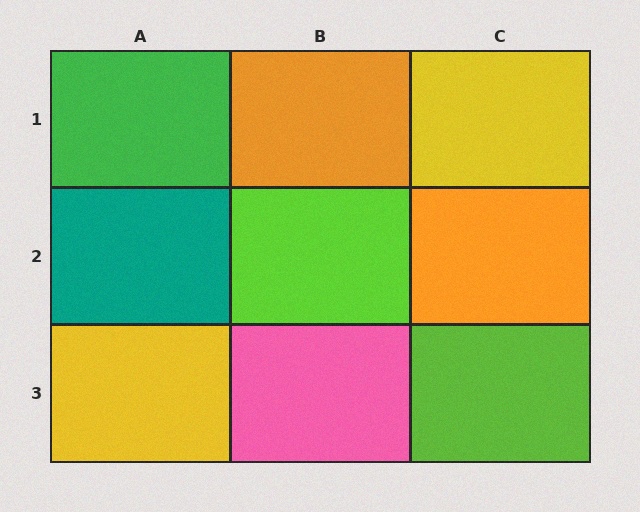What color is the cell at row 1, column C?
Yellow.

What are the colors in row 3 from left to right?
Yellow, pink, lime.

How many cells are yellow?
2 cells are yellow.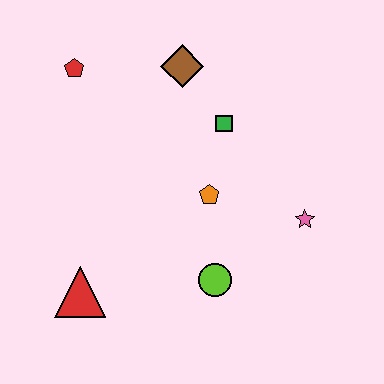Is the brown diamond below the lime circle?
No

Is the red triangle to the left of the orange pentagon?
Yes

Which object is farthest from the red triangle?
The brown diamond is farthest from the red triangle.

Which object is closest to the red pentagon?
The brown diamond is closest to the red pentagon.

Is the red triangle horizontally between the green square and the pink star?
No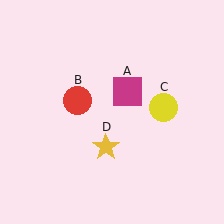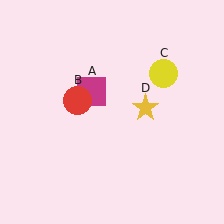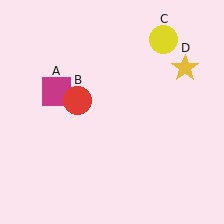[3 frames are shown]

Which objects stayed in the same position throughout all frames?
Red circle (object B) remained stationary.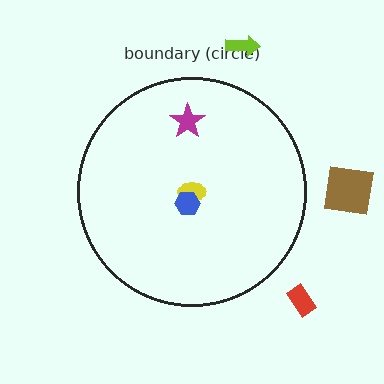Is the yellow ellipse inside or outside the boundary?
Inside.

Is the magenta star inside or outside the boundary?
Inside.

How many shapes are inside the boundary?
3 inside, 4 outside.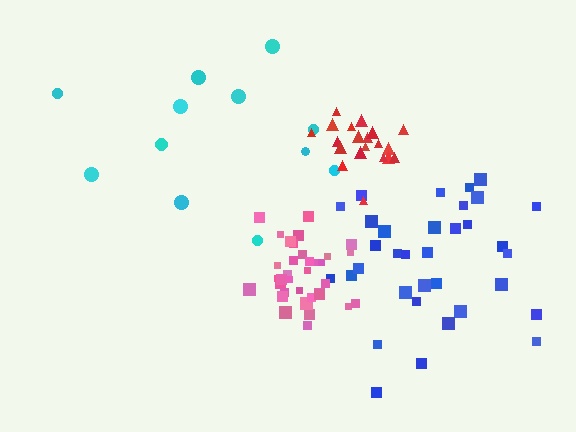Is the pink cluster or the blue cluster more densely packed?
Pink.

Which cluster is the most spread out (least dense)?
Cyan.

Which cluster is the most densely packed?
Pink.